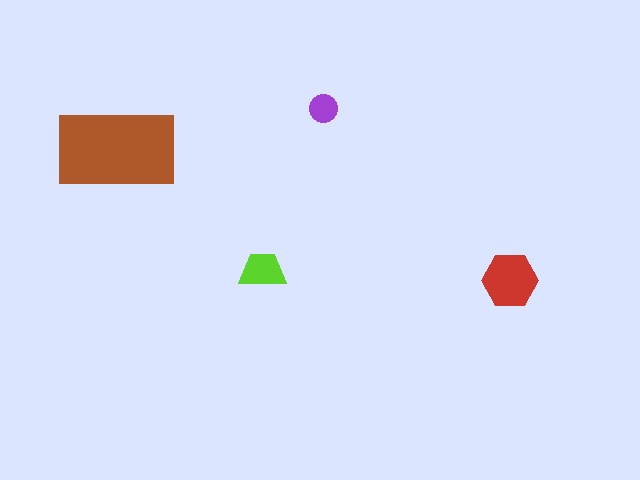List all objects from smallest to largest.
The purple circle, the lime trapezoid, the red hexagon, the brown rectangle.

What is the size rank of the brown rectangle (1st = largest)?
1st.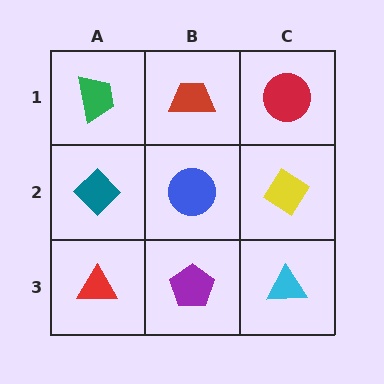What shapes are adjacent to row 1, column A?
A teal diamond (row 2, column A), a red trapezoid (row 1, column B).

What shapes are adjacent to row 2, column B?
A red trapezoid (row 1, column B), a purple pentagon (row 3, column B), a teal diamond (row 2, column A), a yellow diamond (row 2, column C).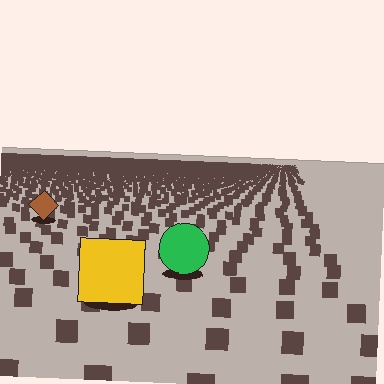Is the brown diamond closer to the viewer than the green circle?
No. The green circle is closer — you can tell from the texture gradient: the ground texture is coarser near it.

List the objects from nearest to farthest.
From nearest to farthest: the yellow square, the green circle, the brown diamond.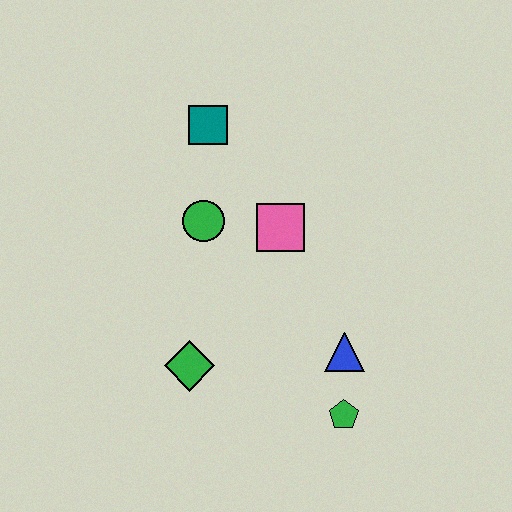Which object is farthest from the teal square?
The green pentagon is farthest from the teal square.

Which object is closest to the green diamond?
The green circle is closest to the green diamond.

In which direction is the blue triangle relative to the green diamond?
The blue triangle is to the right of the green diamond.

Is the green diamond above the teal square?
No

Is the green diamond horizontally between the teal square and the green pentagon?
No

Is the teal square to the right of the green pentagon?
No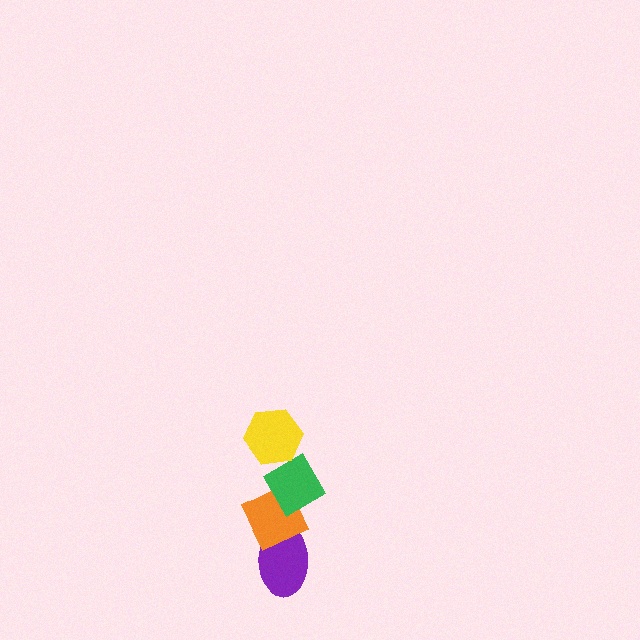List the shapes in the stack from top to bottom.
From top to bottom: the yellow hexagon, the green diamond, the orange diamond, the purple ellipse.